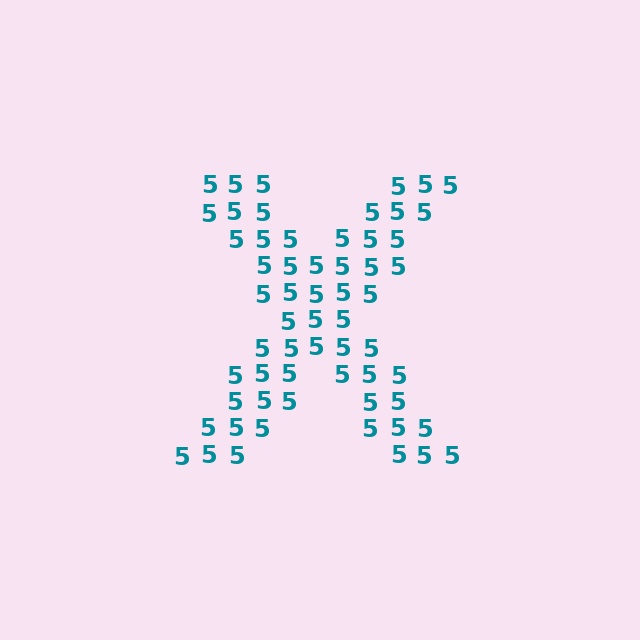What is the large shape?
The large shape is the letter X.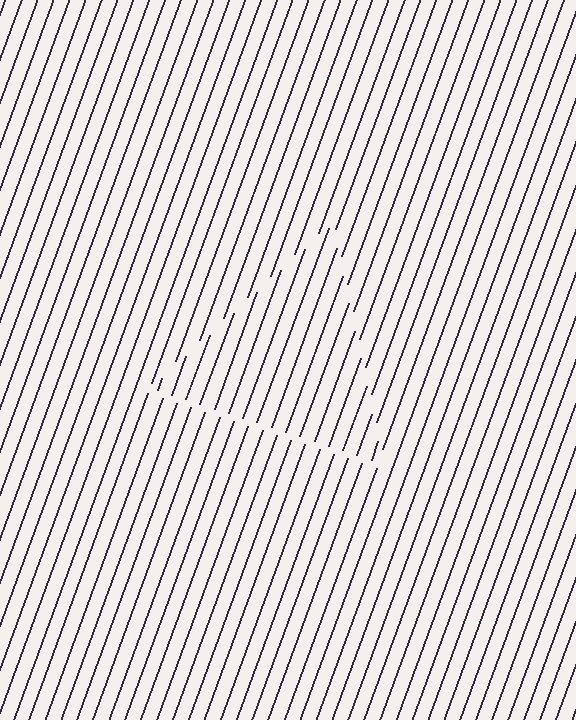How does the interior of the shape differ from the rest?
The interior of the shape contains the same grating, shifted by half a period — the contour is defined by the phase discontinuity where line-ends from the inner and outer gratings abut.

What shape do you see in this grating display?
An illusory triangle. The interior of the shape contains the same grating, shifted by half a period — the contour is defined by the phase discontinuity where line-ends from the inner and outer gratings abut.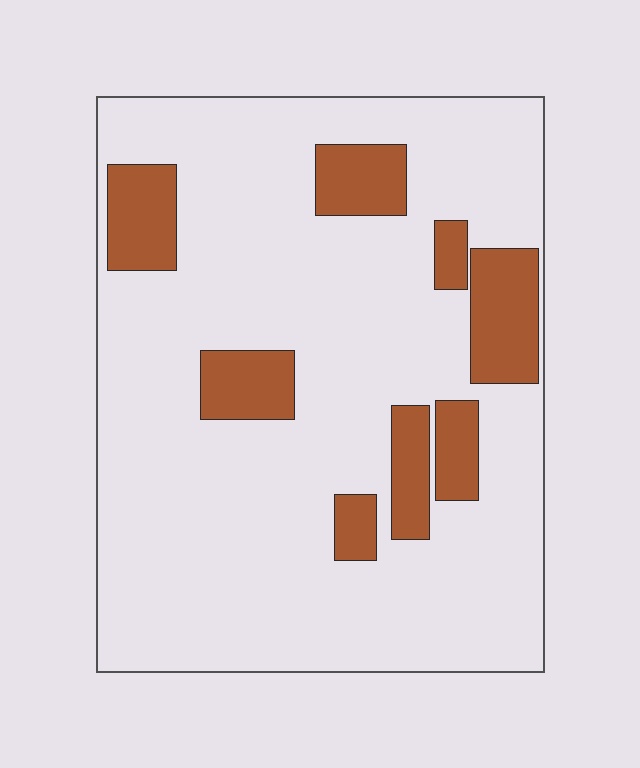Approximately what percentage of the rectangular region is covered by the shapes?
Approximately 15%.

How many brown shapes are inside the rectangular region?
8.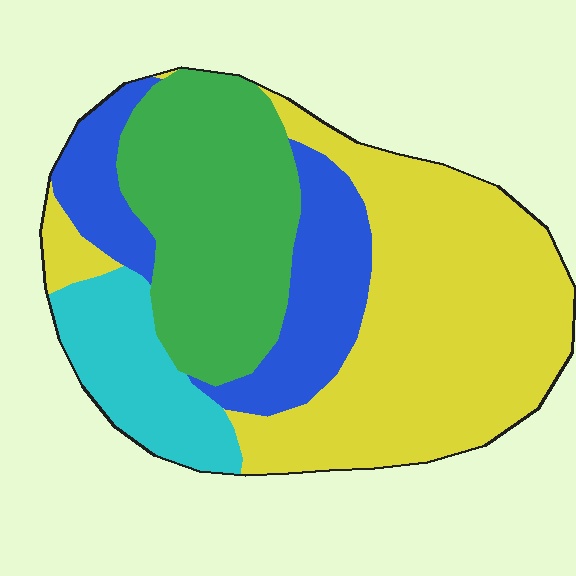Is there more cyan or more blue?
Blue.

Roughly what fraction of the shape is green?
Green covers about 25% of the shape.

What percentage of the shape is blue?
Blue takes up less than a quarter of the shape.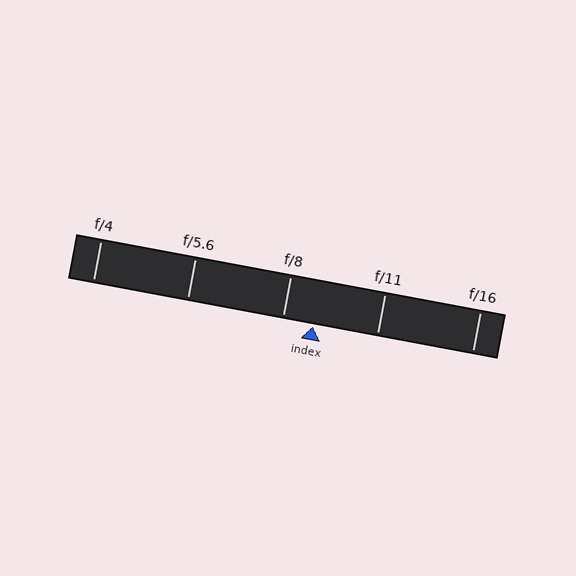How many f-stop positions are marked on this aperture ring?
There are 5 f-stop positions marked.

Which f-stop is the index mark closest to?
The index mark is closest to f/8.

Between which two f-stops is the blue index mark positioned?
The index mark is between f/8 and f/11.